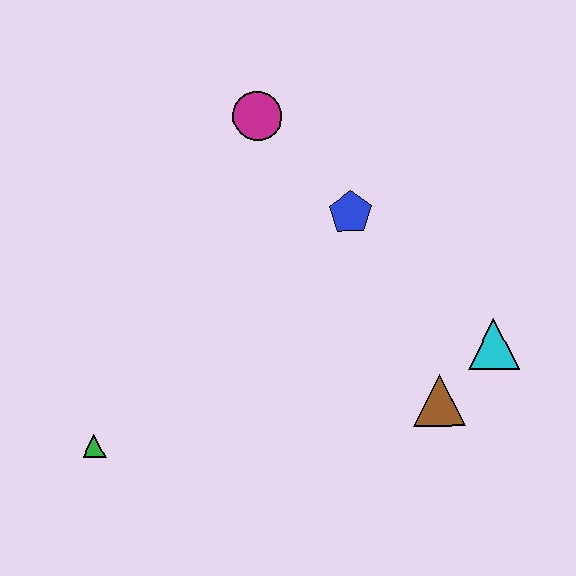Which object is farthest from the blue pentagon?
The green triangle is farthest from the blue pentagon.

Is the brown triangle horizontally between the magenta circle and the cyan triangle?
Yes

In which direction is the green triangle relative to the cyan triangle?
The green triangle is to the left of the cyan triangle.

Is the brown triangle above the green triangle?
Yes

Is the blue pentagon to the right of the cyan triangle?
No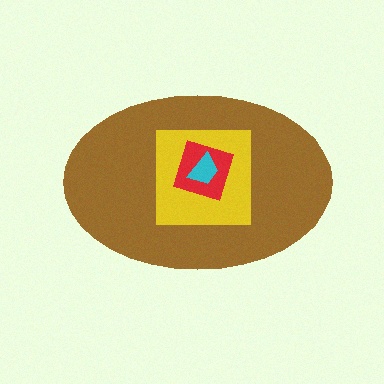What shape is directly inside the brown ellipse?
The yellow square.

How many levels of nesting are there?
4.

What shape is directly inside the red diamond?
The cyan trapezoid.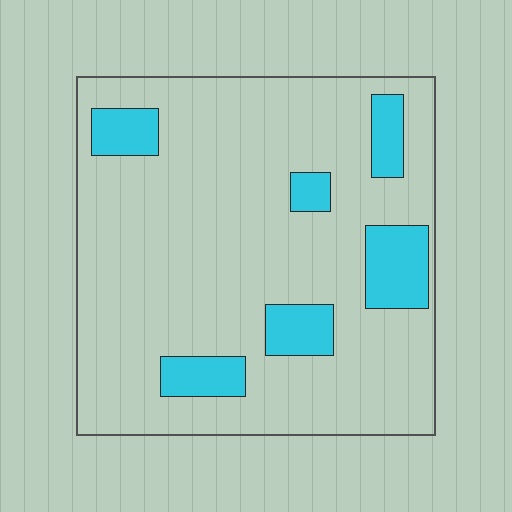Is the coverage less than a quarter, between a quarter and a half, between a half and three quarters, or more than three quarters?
Less than a quarter.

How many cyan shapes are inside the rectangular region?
6.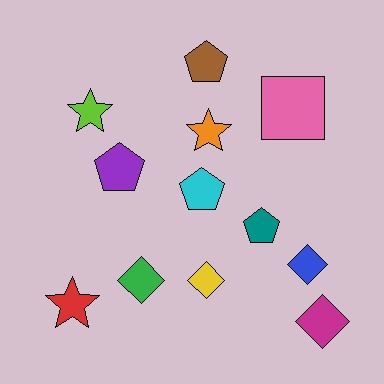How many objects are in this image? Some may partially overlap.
There are 12 objects.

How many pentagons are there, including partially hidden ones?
There are 4 pentagons.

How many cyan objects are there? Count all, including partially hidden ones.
There is 1 cyan object.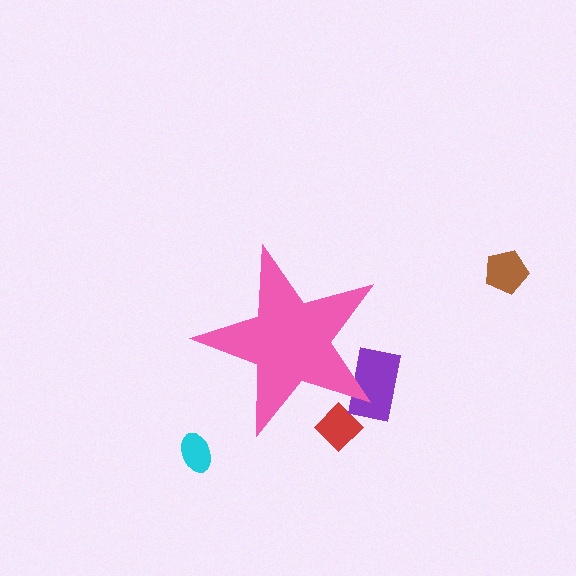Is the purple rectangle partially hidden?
Yes, the purple rectangle is partially hidden behind the pink star.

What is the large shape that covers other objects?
A pink star.